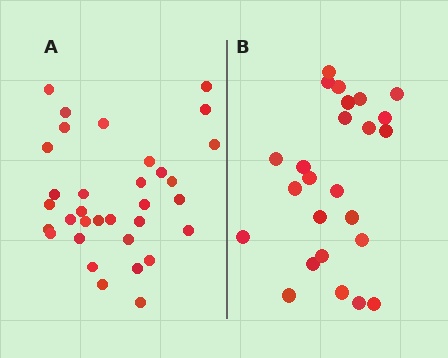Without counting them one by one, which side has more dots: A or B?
Region A (the left region) has more dots.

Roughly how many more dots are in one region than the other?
Region A has roughly 8 or so more dots than region B.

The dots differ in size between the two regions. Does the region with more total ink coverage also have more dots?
No. Region B has more total ink coverage because its dots are larger, but region A actually contains more individual dots. Total area can be misleading — the number of items is what matters here.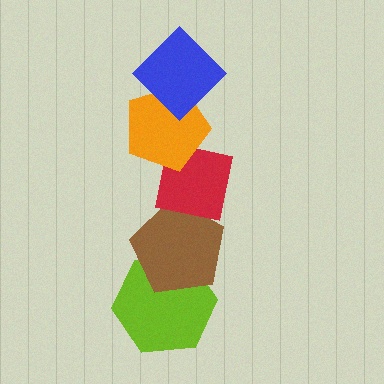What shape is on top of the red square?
The orange pentagon is on top of the red square.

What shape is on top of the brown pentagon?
The red square is on top of the brown pentagon.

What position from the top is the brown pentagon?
The brown pentagon is 4th from the top.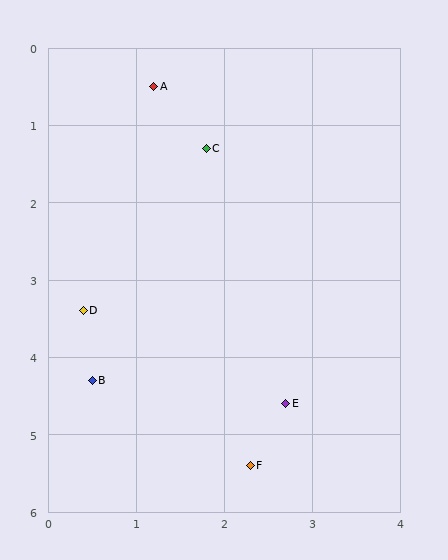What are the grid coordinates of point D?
Point D is at approximately (0.4, 3.4).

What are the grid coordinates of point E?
Point E is at approximately (2.7, 4.6).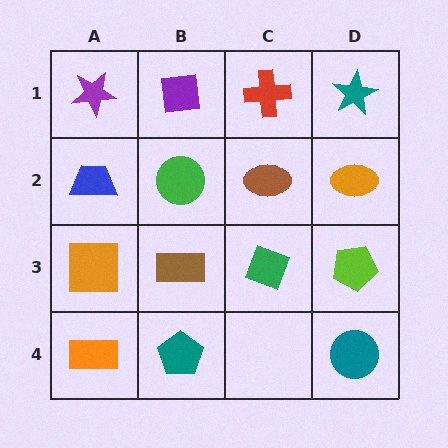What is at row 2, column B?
A green circle.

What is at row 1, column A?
A purple star.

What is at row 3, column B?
A brown rectangle.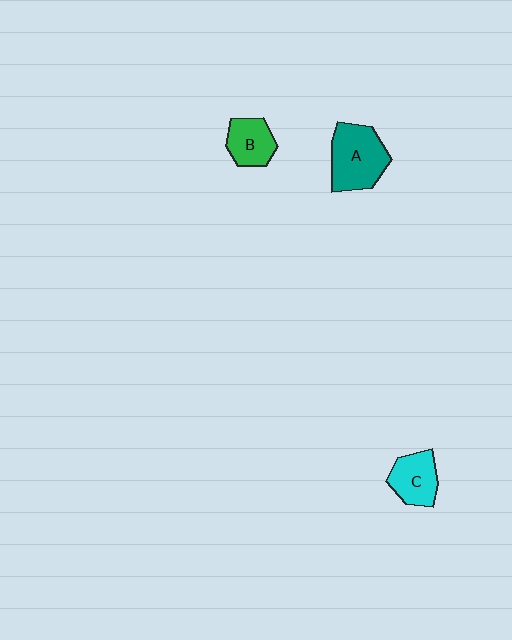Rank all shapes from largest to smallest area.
From largest to smallest: A (teal), C (cyan), B (green).